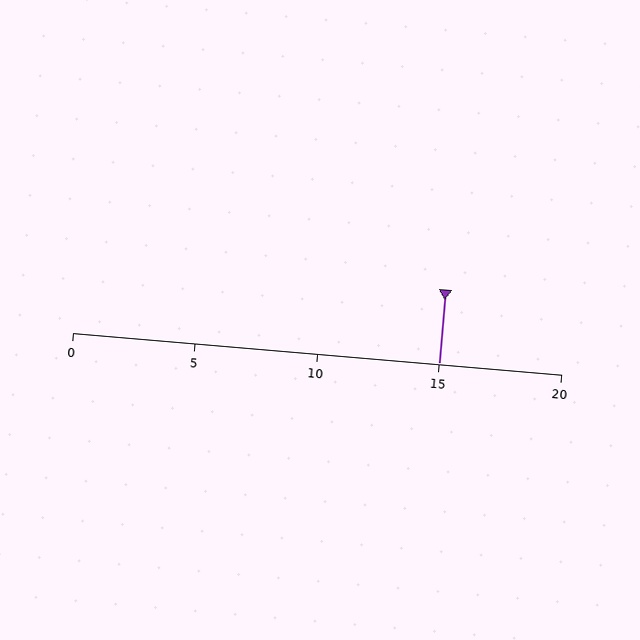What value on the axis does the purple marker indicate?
The marker indicates approximately 15.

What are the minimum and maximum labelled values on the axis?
The axis runs from 0 to 20.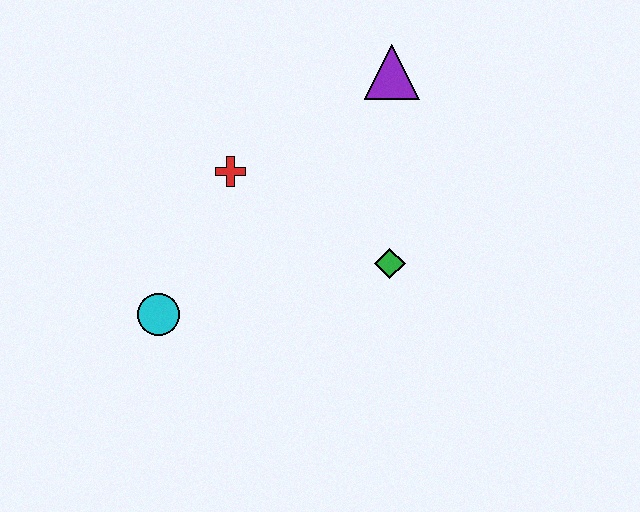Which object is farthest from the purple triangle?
The cyan circle is farthest from the purple triangle.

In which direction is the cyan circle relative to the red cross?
The cyan circle is below the red cross.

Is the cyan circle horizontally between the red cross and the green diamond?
No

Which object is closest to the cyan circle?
The red cross is closest to the cyan circle.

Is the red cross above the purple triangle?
No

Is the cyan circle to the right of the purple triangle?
No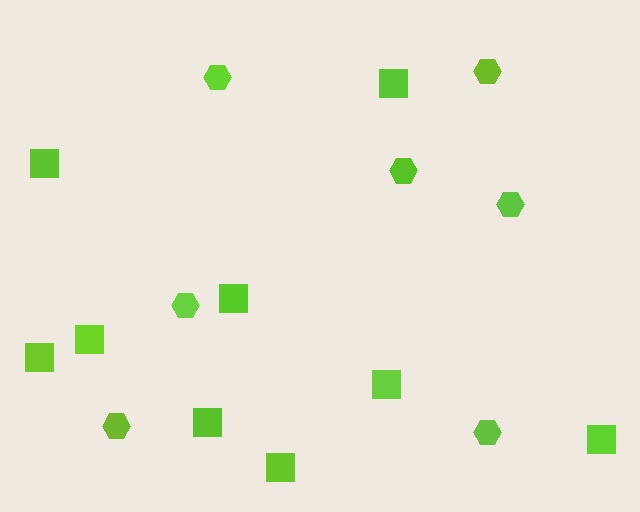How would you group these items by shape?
There are 2 groups: one group of hexagons (7) and one group of squares (9).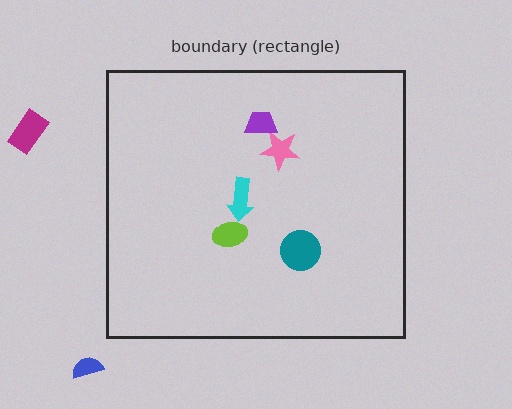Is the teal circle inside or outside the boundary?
Inside.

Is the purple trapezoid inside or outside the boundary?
Inside.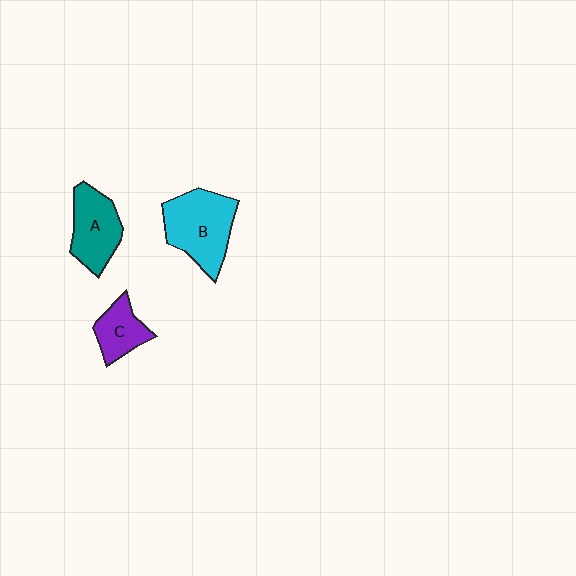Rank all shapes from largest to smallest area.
From largest to smallest: B (cyan), A (teal), C (purple).